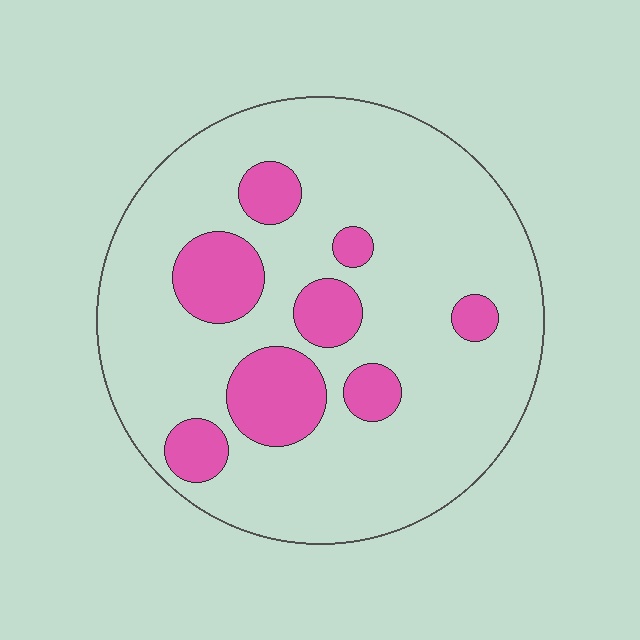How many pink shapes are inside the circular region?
8.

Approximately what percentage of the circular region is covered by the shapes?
Approximately 20%.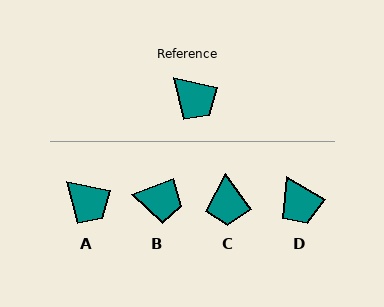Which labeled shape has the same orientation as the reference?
A.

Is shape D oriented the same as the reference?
No, it is off by about 20 degrees.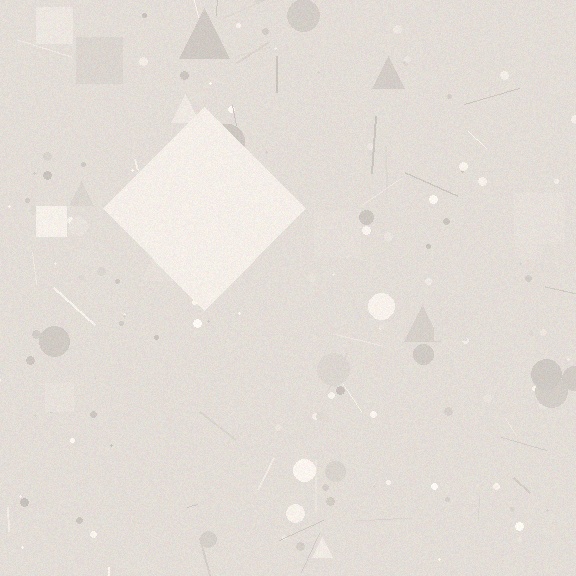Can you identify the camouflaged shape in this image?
The camouflaged shape is a diamond.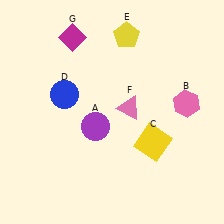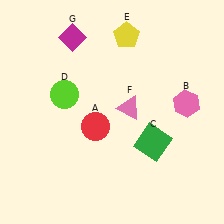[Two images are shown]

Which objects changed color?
A changed from purple to red. C changed from yellow to green. D changed from blue to lime.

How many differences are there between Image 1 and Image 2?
There are 3 differences between the two images.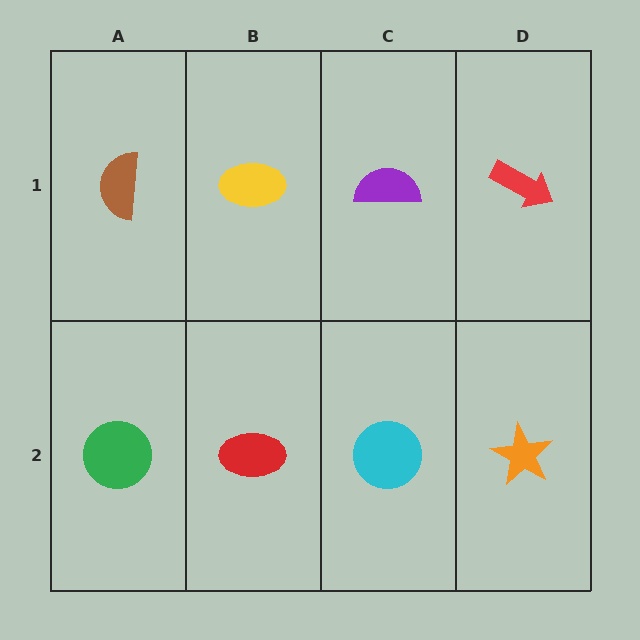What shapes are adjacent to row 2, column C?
A purple semicircle (row 1, column C), a red ellipse (row 2, column B), an orange star (row 2, column D).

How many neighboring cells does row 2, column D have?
2.